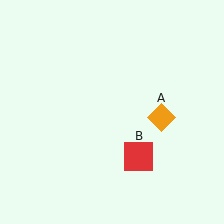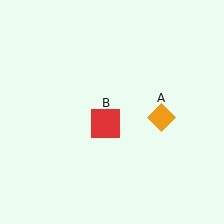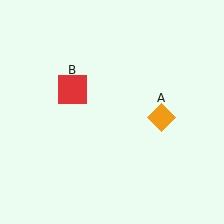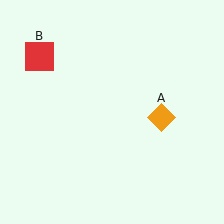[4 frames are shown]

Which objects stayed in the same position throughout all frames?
Orange diamond (object A) remained stationary.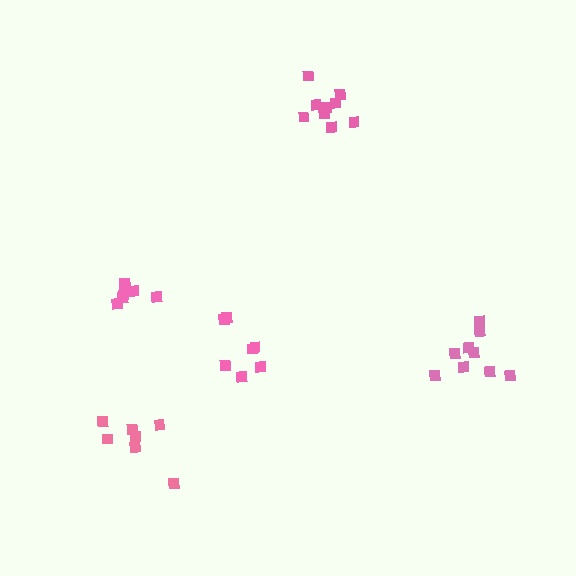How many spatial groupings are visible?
There are 5 spatial groupings.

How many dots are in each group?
Group 1: 9 dots, Group 2: 7 dots, Group 3: 7 dots, Group 4: 7 dots, Group 5: 9 dots (39 total).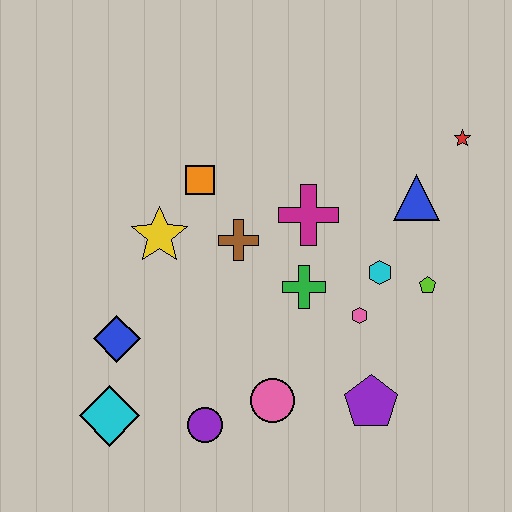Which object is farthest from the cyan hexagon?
The cyan diamond is farthest from the cyan hexagon.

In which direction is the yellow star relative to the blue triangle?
The yellow star is to the left of the blue triangle.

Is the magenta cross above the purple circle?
Yes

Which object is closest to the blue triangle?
The red star is closest to the blue triangle.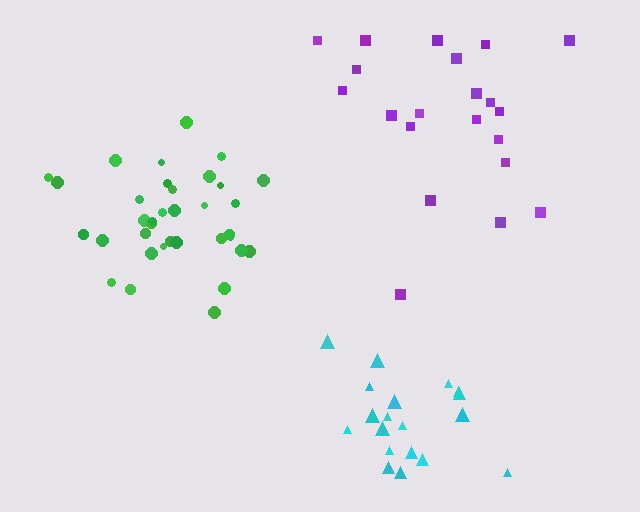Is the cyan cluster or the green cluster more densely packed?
Green.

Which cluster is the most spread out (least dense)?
Purple.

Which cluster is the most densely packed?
Green.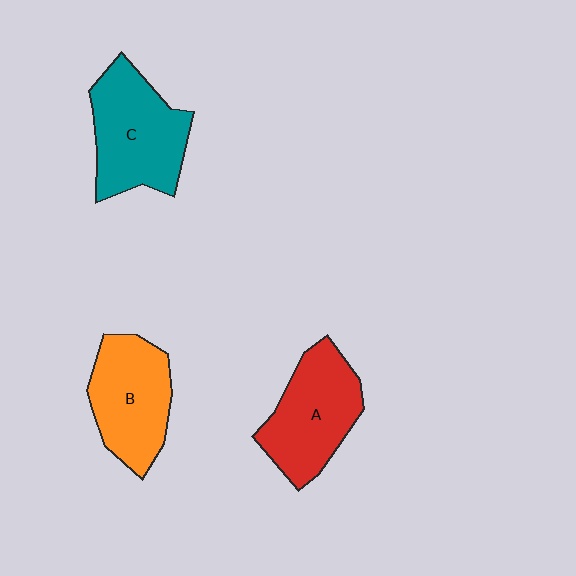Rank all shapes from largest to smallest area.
From largest to smallest: C (teal), A (red), B (orange).